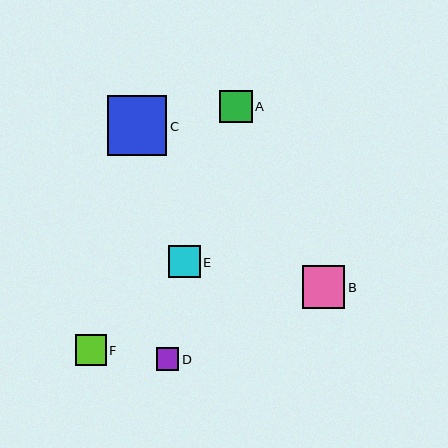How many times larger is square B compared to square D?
Square B is approximately 1.9 times the size of square D.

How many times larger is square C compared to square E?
Square C is approximately 1.9 times the size of square E.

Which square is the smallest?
Square D is the smallest with a size of approximately 22 pixels.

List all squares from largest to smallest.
From largest to smallest: C, B, A, E, F, D.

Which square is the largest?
Square C is the largest with a size of approximately 59 pixels.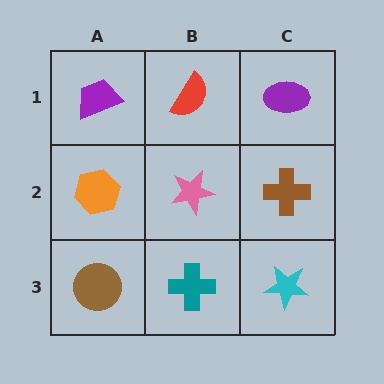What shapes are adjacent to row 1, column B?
A pink star (row 2, column B), a purple trapezoid (row 1, column A), a purple ellipse (row 1, column C).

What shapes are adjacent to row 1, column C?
A brown cross (row 2, column C), a red semicircle (row 1, column B).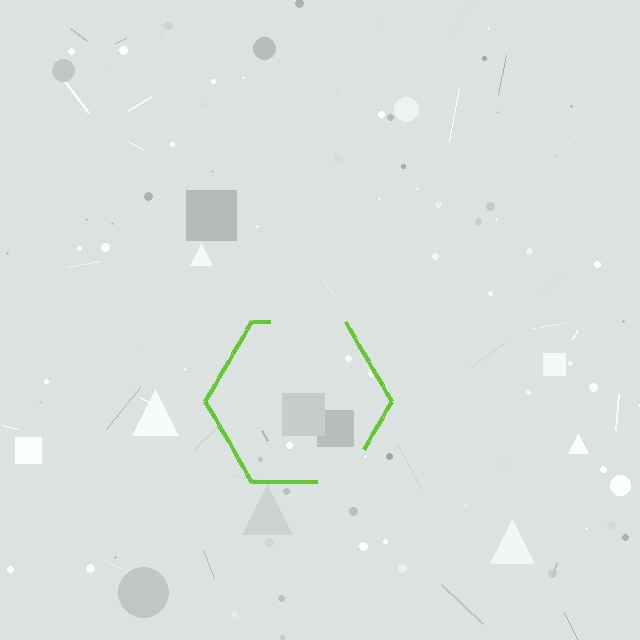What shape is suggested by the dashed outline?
The dashed outline suggests a hexagon.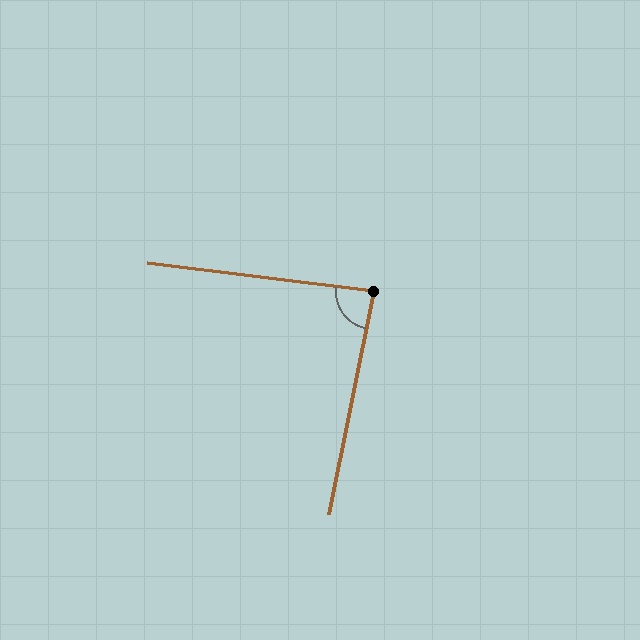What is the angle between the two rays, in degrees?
Approximately 86 degrees.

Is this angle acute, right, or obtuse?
It is approximately a right angle.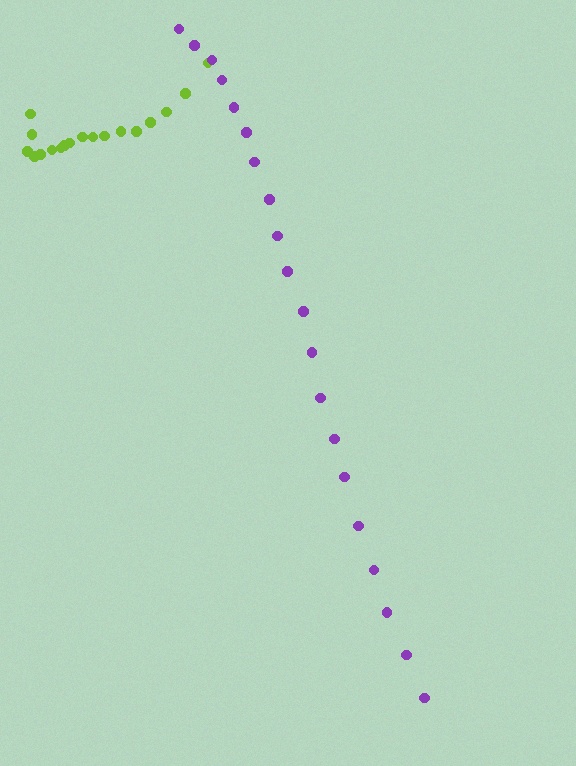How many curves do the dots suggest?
There are 2 distinct paths.